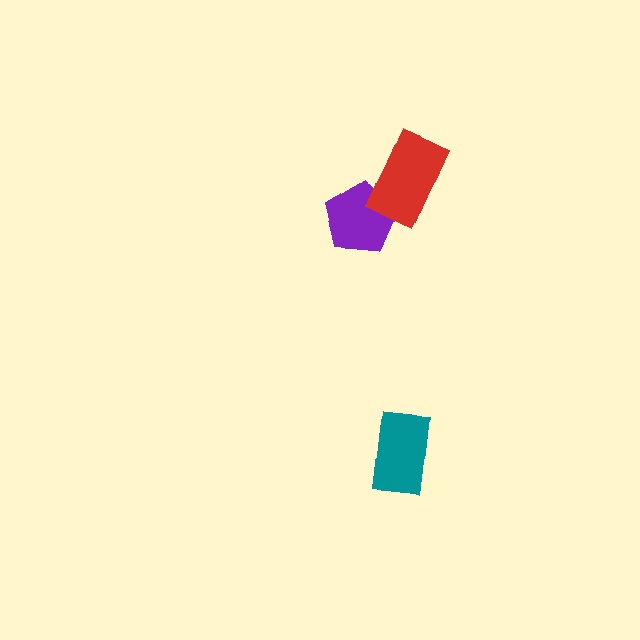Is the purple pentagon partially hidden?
Yes, it is partially covered by another shape.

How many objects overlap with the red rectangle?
1 object overlaps with the red rectangle.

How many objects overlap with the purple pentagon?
1 object overlaps with the purple pentagon.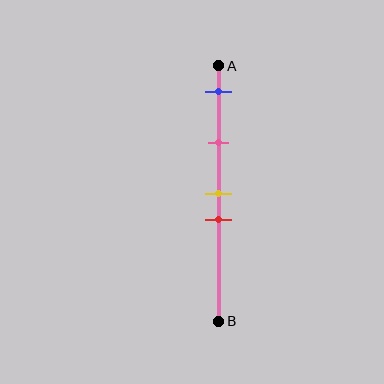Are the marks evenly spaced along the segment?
No, the marks are not evenly spaced.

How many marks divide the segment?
There are 4 marks dividing the segment.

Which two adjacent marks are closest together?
The yellow and red marks are the closest adjacent pair.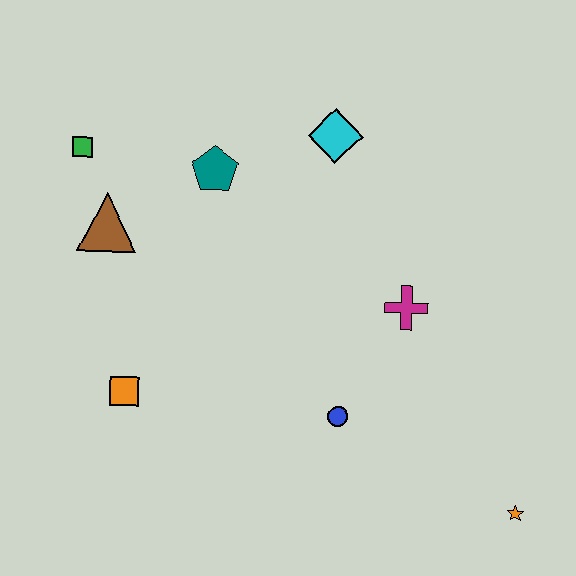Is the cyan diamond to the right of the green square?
Yes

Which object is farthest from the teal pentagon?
The orange star is farthest from the teal pentagon.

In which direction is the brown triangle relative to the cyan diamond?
The brown triangle is to the left of the cyan diamond.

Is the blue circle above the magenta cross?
No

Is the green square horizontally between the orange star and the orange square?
No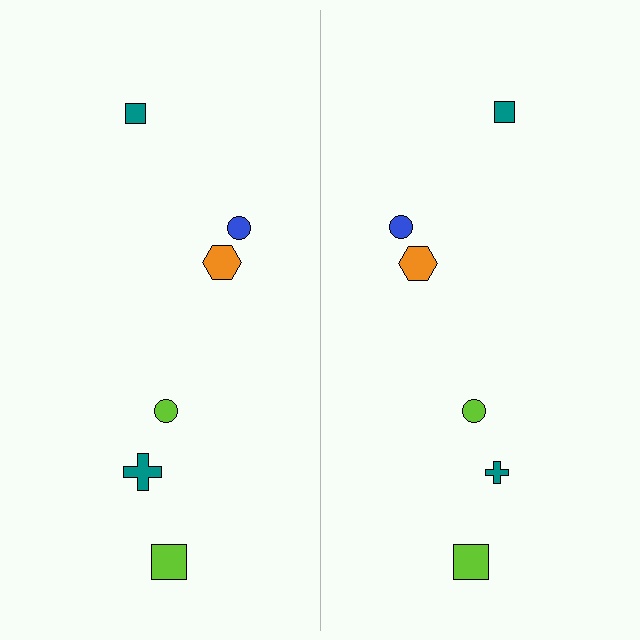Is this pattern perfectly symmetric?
No, the pattern is not perfectly symmetric. The teal cross on the right side has a different size than its mirror counterpart.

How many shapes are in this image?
There are 12 shapes in this image.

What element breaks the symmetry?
The teal cross on the right side has a different size than its mirror counterpart.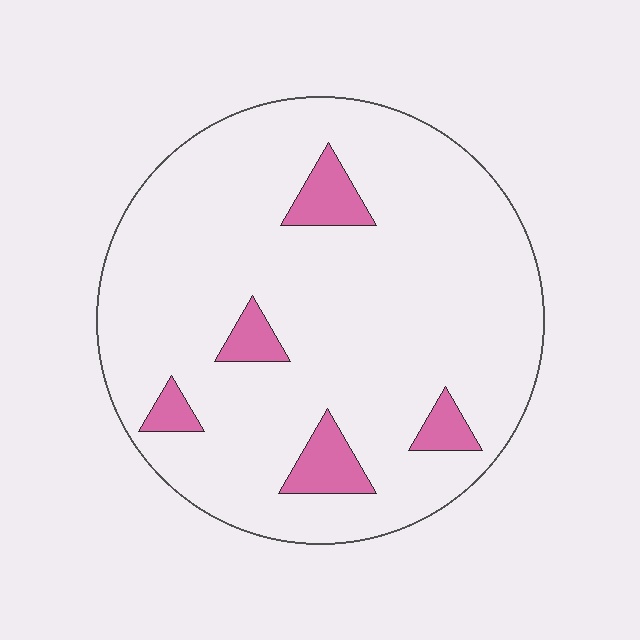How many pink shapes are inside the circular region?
5.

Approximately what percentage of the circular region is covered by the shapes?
Approximately 10%.